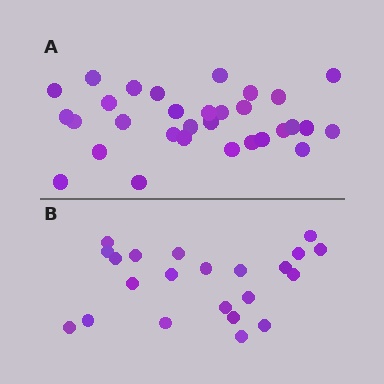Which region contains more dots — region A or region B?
Region A (the top region) has more dots.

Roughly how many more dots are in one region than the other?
Region A has roughly 8 or so more dots than region B.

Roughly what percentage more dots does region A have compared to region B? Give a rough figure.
About 40% more.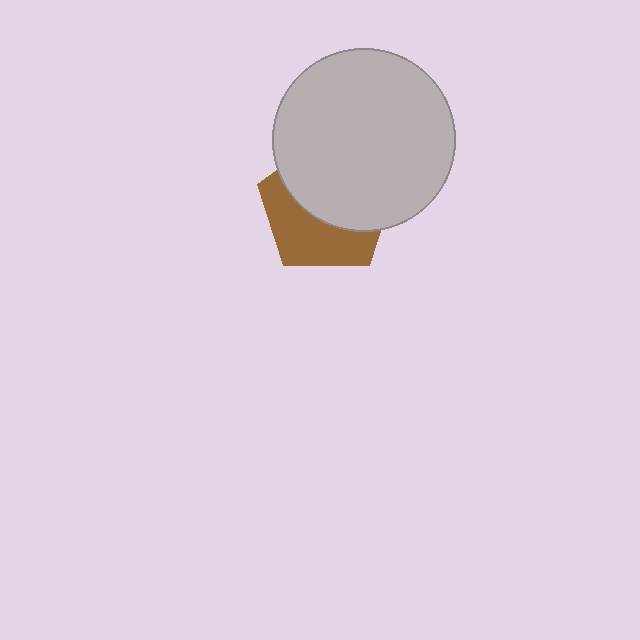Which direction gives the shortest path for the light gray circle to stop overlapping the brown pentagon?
Moving up gives the shortest separation.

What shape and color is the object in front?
The object in front is a light gray circle.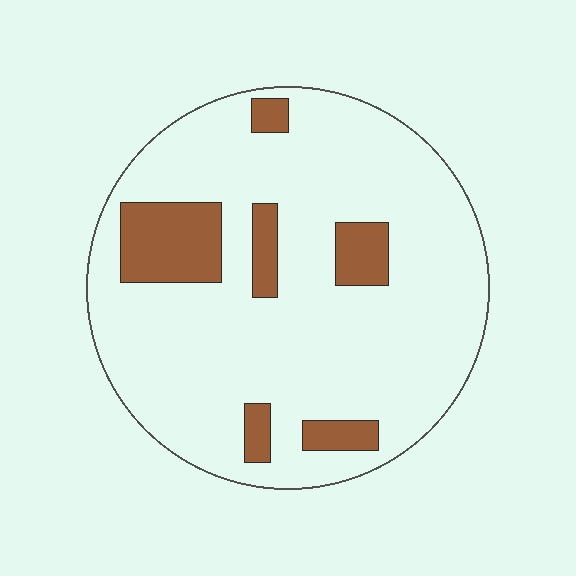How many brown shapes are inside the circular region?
6.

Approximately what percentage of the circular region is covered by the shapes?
Approximately 15%.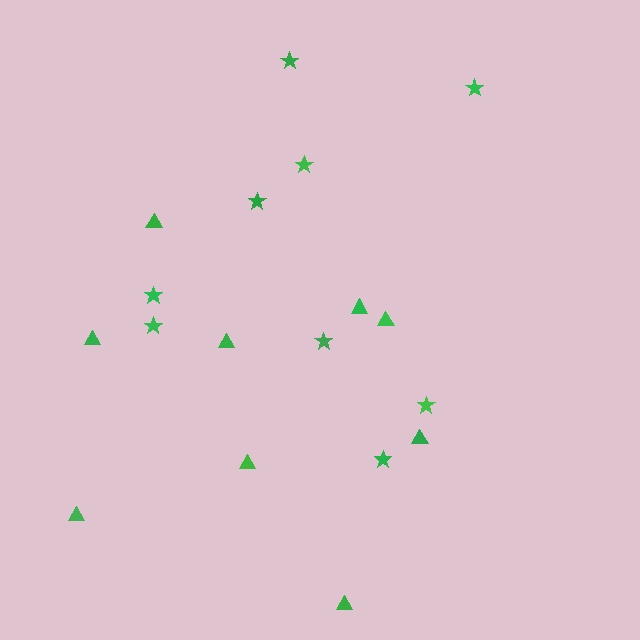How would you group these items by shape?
There are 2 groups: one group of triangles (9) and one group of stars (9).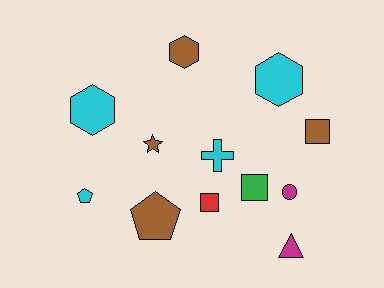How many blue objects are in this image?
There are no blue objects.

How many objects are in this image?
There are 12 objects.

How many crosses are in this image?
There is 1 cross.